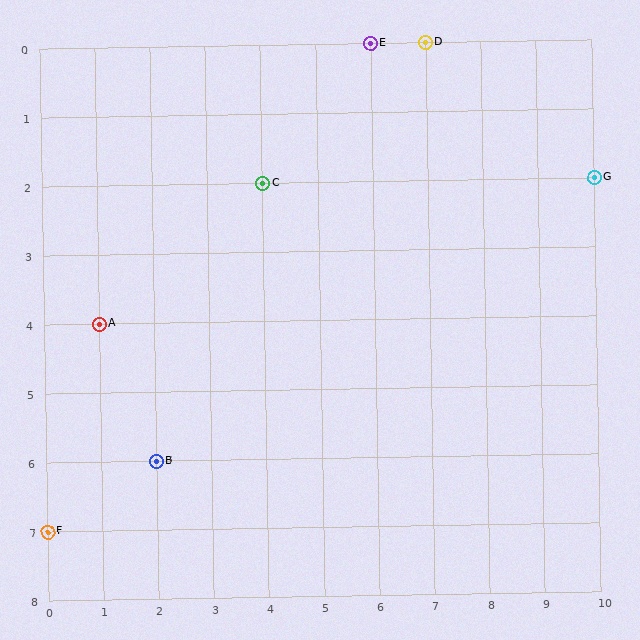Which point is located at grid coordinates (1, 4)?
Point A is at (1, 4).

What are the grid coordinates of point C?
Point C is at grid coordinates (4, 2).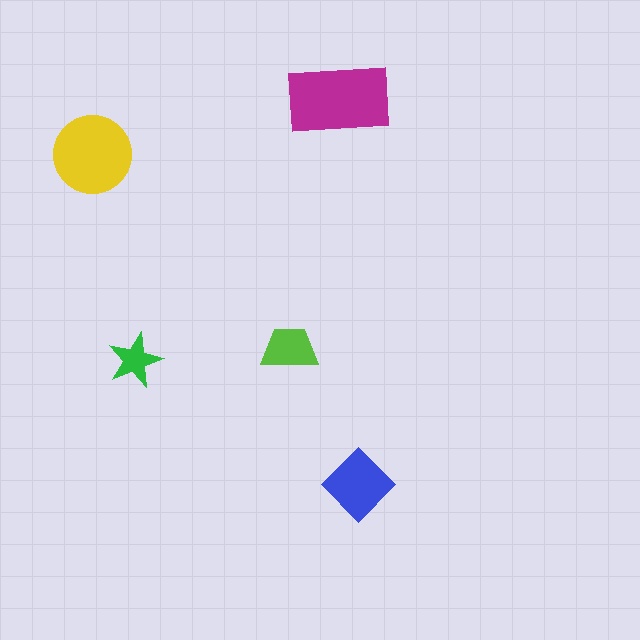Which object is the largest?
The magenta rectangle.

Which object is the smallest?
The green star.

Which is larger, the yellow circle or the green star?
The yellow circle.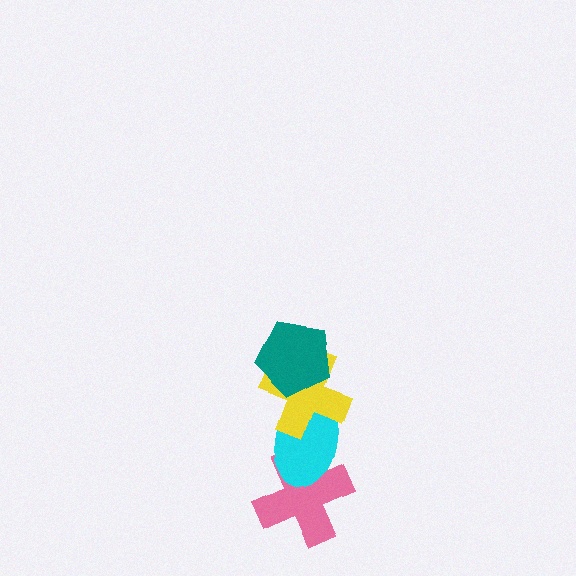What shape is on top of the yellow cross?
The teal pentagon is on top of the yellow cross.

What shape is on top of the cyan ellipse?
The yellow cross is on top of the cyan ellipse.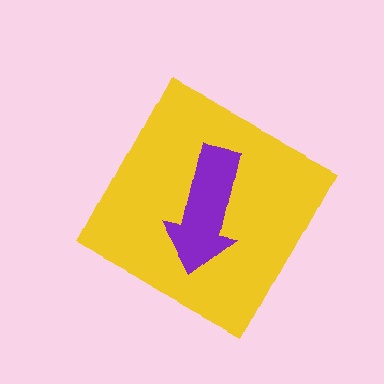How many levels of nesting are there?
2.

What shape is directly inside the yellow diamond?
The purple arrow.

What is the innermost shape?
The purple arrow.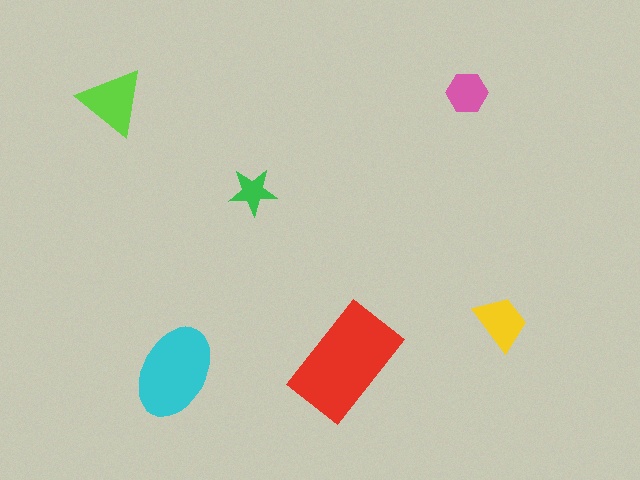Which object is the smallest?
The green star.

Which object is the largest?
The red rectangle.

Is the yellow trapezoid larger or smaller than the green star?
Larger.